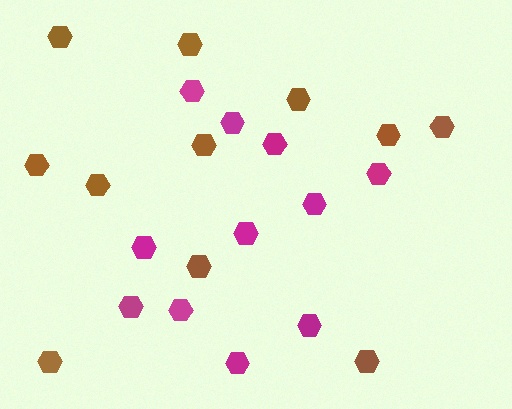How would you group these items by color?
There are 2 groups: one group of magenta hexagons (11) and one group of brown hexagons (11).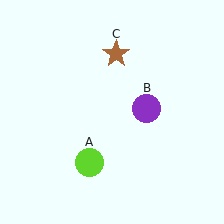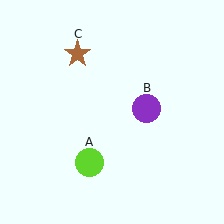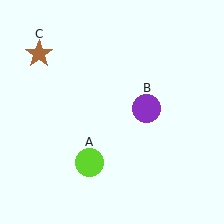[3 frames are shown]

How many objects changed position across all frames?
1 object changed position: brown star (object C).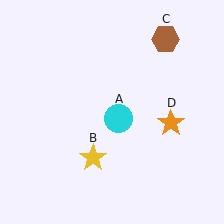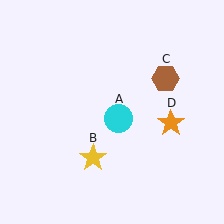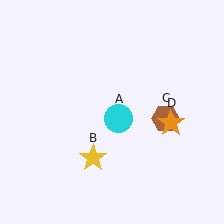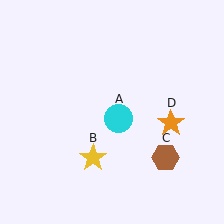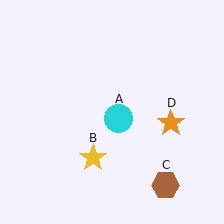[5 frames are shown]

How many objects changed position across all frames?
1 object changed position: brown hexagon (object C).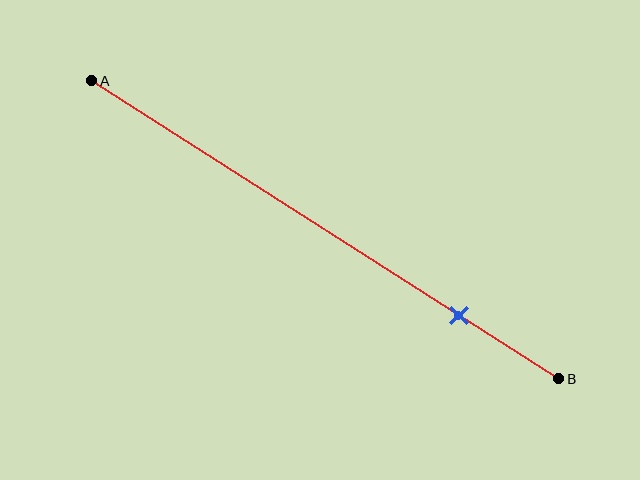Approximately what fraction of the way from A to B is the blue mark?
The blue mark is approximately 80% of the way from A to B.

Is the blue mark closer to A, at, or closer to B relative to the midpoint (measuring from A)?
The blue mark is closer to point B than the midpoint of segment AB.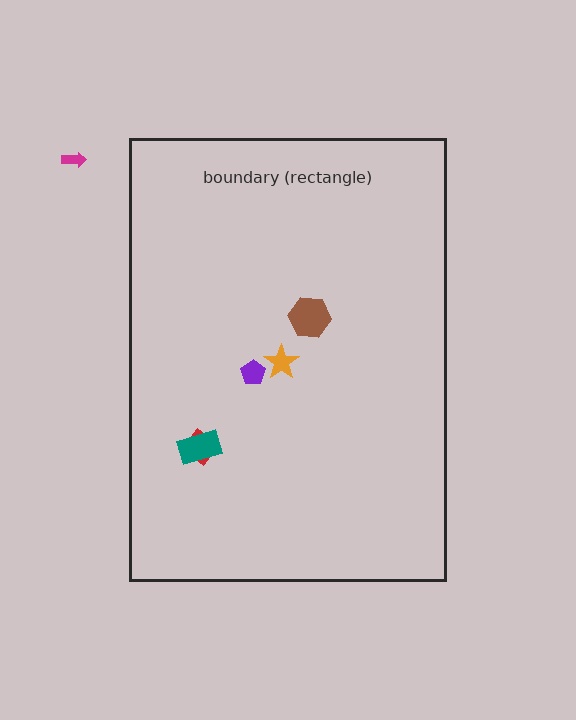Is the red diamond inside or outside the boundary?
Inside.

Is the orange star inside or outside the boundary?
Inside.